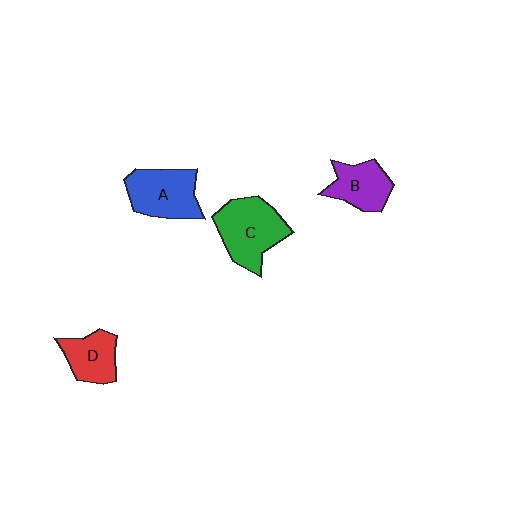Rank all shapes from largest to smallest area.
From largest to smallest: C (green), A (blue), B (purple), D (red).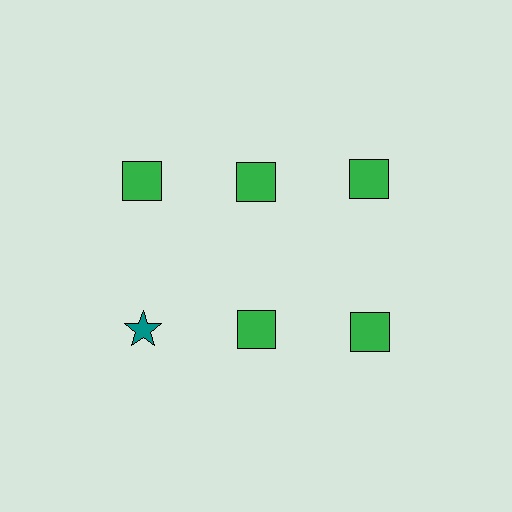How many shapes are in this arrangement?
There are 6 shapes arranged in a grid pattern.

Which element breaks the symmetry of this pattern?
The teal star in the second row, leftmost column breaks the symmetry. All other shapes are green squares.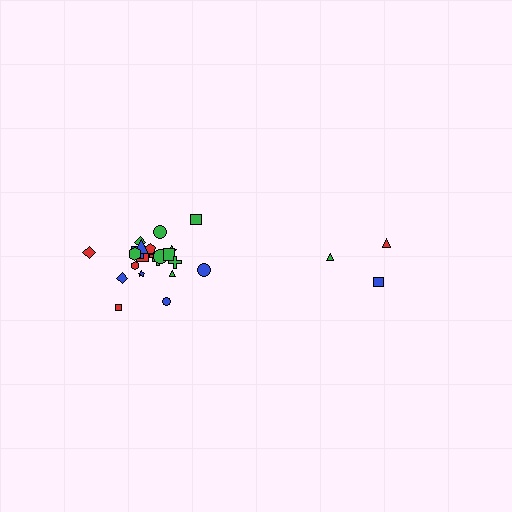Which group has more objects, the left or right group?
The left group.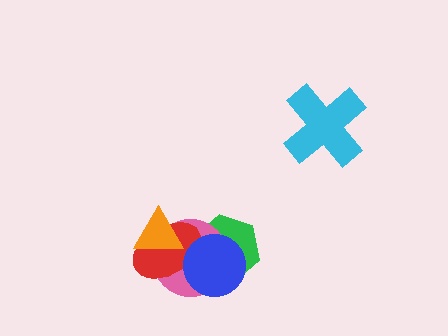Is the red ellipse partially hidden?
Yes, it is partially covered by another shape.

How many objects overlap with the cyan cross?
0 objects overlap with the cyan cross.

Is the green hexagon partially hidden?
Yes, it is partially covered by another shape.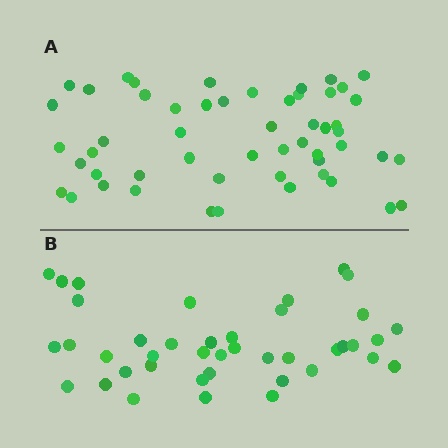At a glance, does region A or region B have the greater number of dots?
Region A (the top region) has more dots.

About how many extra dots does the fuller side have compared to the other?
Region A has roughly 12 or so more dots than region B.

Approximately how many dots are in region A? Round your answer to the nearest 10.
About 50 dots. (The exact count is 53, which rounds to 50.)